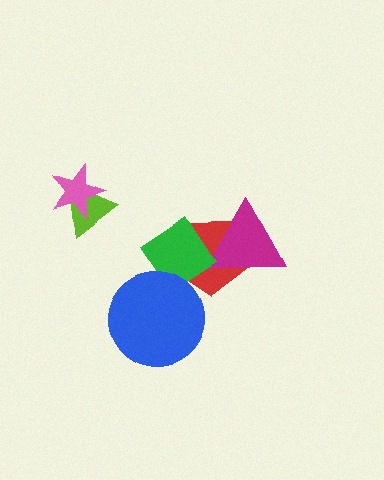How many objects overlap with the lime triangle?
1 object overlaps with the lime triangle.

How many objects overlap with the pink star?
1 object overlaps with the pink star.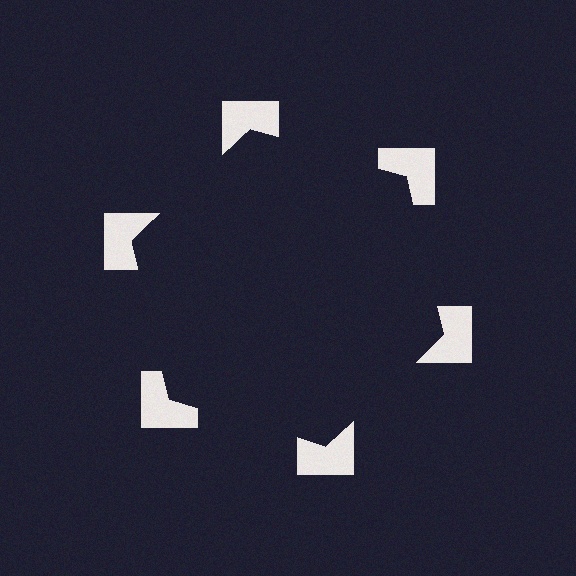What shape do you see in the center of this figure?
An illusory hexagon — its edges are inferred from the aligned wedge cuts in the notched squares, not physically drawn.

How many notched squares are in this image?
There are 6 — one at each vertex of the illusory hexagon.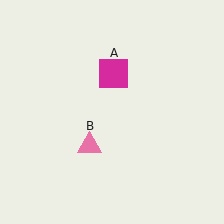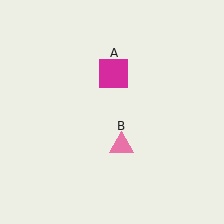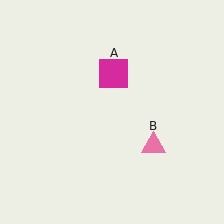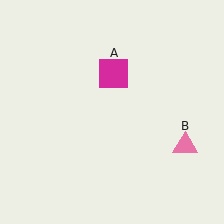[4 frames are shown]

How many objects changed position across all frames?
1 object changed position: pink triangle (object B).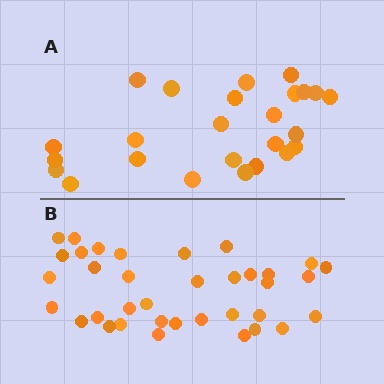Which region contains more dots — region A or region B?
Region B (the bottom region) has more dots.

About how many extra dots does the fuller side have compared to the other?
Region B has roughly 12 or so more dots than region A.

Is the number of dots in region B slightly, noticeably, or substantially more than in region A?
Region B has noticeably more, but not dramatically so. The ratio is roughly 1.4 to 1.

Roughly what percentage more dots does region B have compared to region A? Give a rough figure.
About 45% more.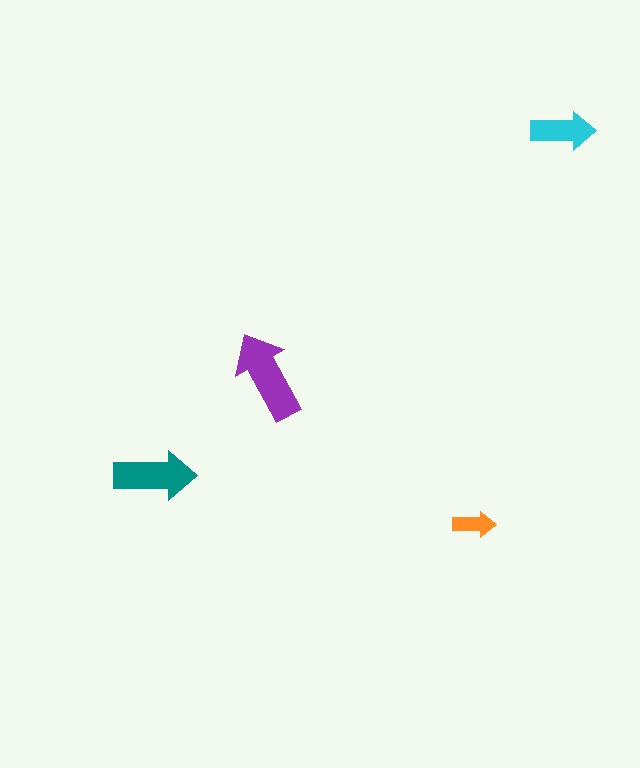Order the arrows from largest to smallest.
the purple one, the teal one, the cyan one, the orange one.